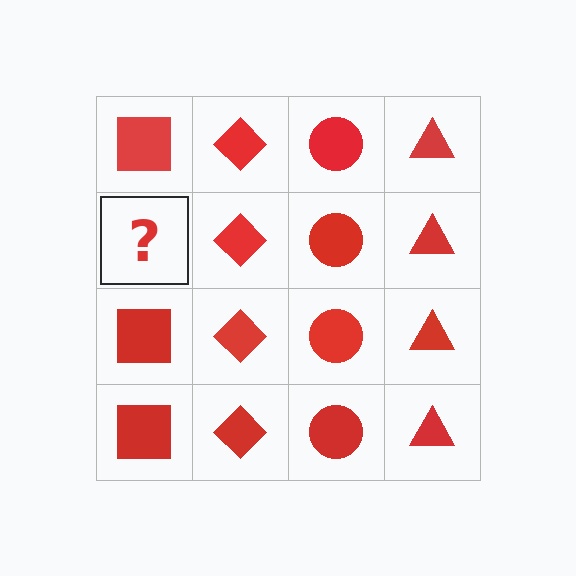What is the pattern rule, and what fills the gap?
The rule is that each column has a consistent shape. The gap should be filled with a red square.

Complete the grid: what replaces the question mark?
The question mark should be replaced with a red square.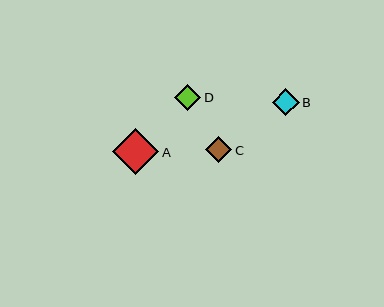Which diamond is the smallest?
Diamond C is the smallest with a size of approximately 26 pixels.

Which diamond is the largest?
Diamond A is the largest with a size of approximately 46 pixels.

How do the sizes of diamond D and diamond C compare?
Diamond D and diamond C are approximately the same size.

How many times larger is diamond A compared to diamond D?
Diamond A is approximately 1.8 times the size of diamond D.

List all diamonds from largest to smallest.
From largest to smallest: A, B, D, C.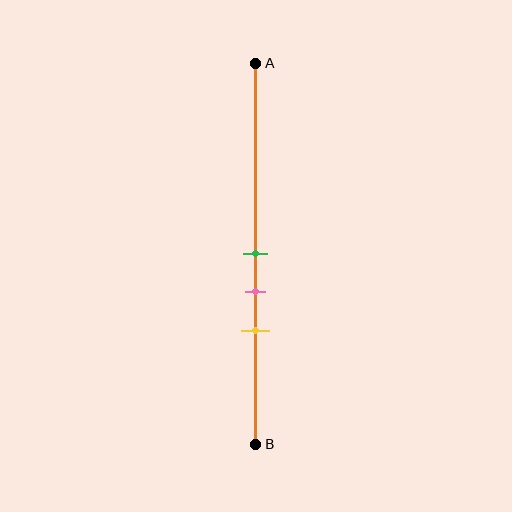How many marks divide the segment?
There are 3 marks dividing the segment.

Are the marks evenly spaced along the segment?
Yes, the marks are approximately evenly spaced.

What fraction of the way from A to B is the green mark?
The green mark is approximately 50% (0.5) of the way from A to B.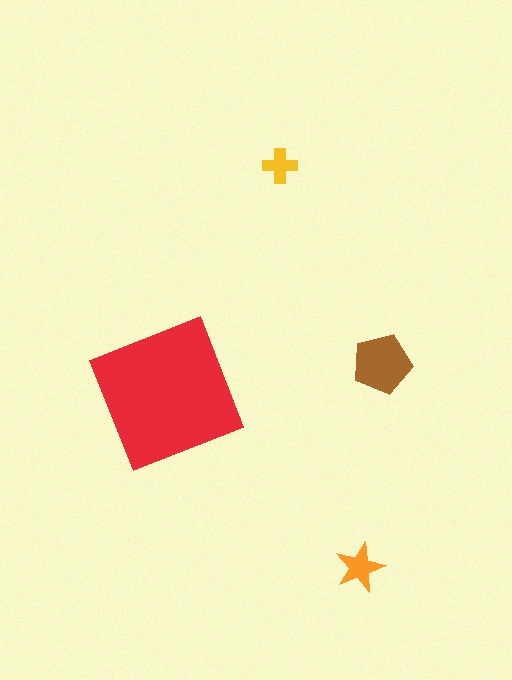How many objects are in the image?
There are 4 objects in the image.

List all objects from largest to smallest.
The red square, the brown pentagon, the orange star, the yellow cross.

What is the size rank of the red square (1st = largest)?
1st.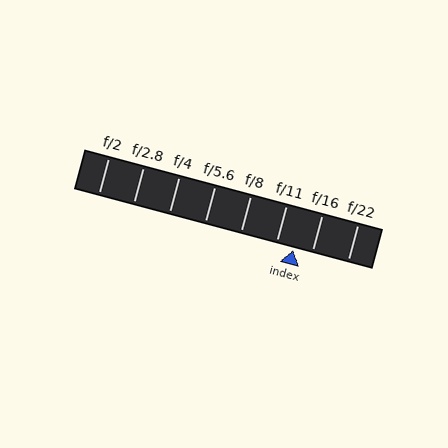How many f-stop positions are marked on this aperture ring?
There are 8 f-stop positions marked.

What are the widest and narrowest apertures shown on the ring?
The widest aperture shown is f/2 and the narrowest is f/22.